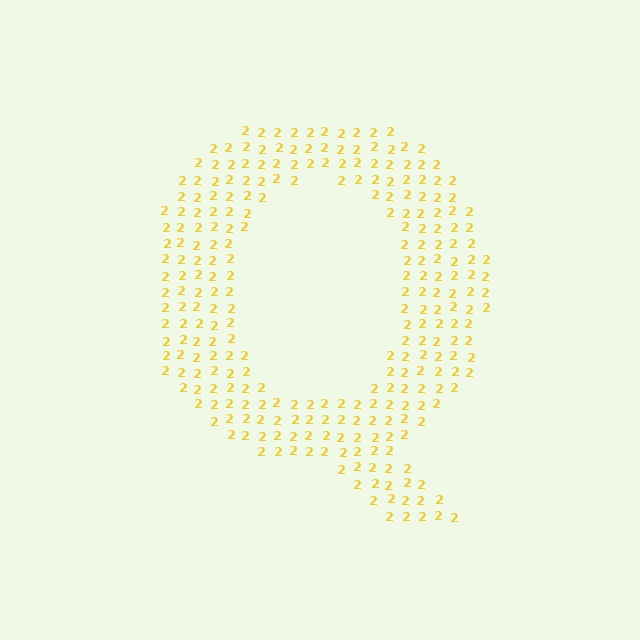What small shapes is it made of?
It is made of small digit 2's.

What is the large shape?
The large shape is the letter Q.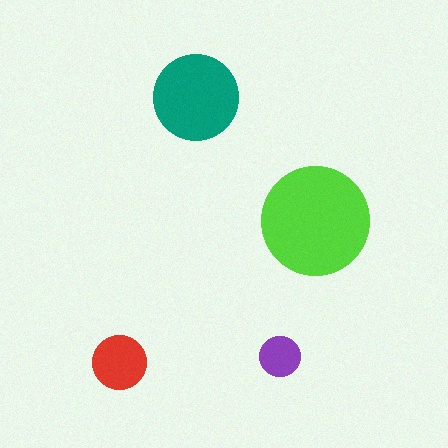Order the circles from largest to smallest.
the lime one, the teal one, the red one, the purple one.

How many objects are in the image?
There are 4 objects in the image.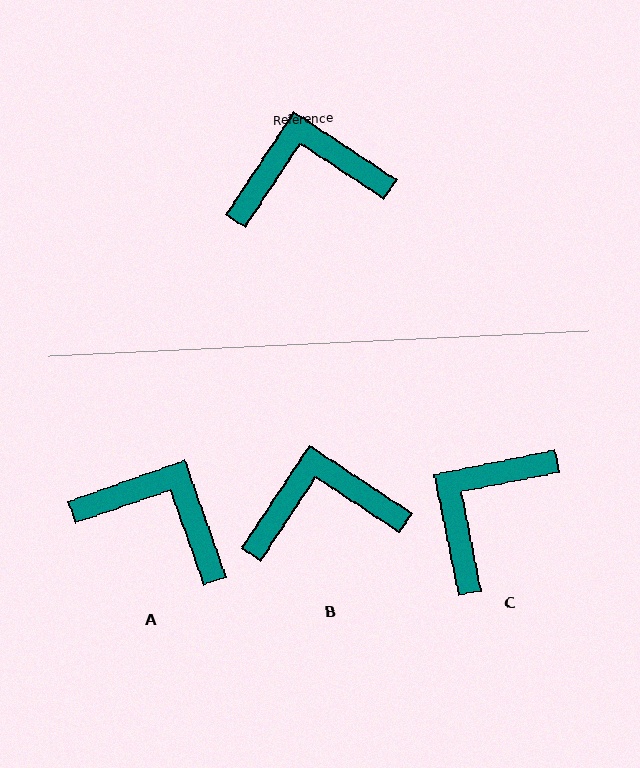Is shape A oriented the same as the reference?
No, it is off by about 37 degrees.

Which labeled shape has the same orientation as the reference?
B.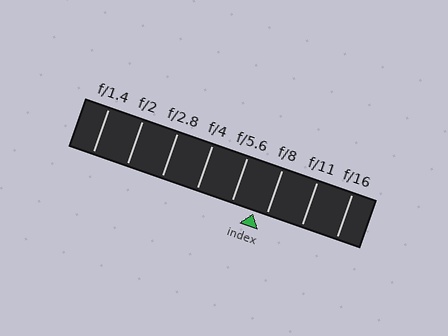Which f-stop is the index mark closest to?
The index mark is closest to f/8.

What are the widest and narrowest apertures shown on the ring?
The widest aperture shown is f/1.4 and the narrowest is f/16.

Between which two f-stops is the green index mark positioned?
The index mark is between f/5.6 and f/8.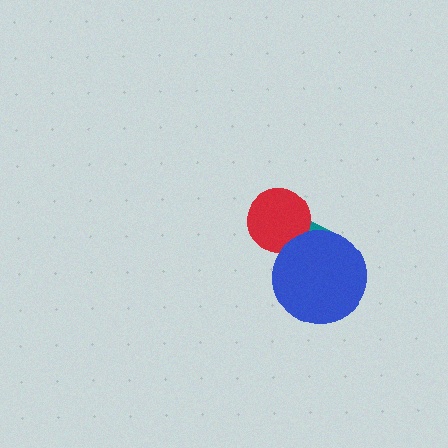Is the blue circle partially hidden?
No, no other shape covers it.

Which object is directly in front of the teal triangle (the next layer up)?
The red circle is directly in front of the teal triangle.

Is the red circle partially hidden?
Yes, it is partially covered by another shape.